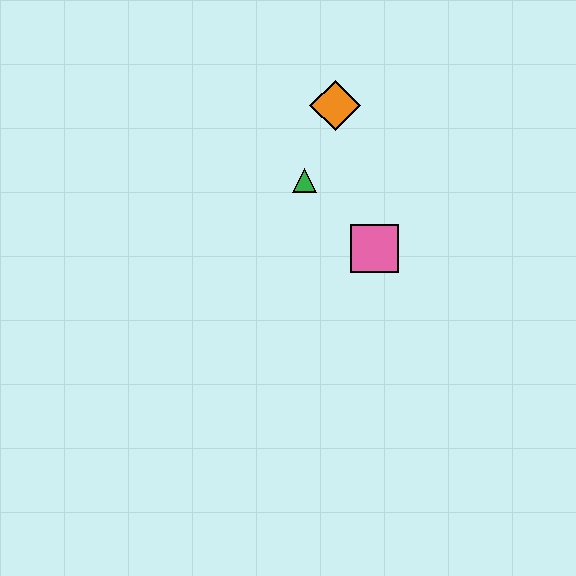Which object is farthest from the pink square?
The orange diamond is farthest from the pink square.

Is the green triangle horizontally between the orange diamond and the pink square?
No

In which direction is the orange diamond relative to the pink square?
The orange diamond is above the pink square.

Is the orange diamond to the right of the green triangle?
Yes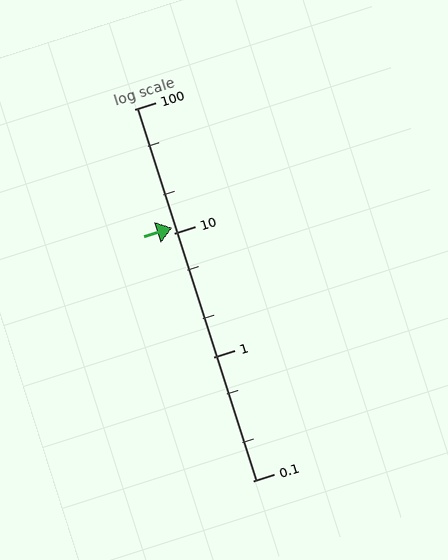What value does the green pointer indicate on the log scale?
The pointer indicates approximately 11.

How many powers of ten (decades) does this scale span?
The scale spans 3 decades, from 0.1 to 100.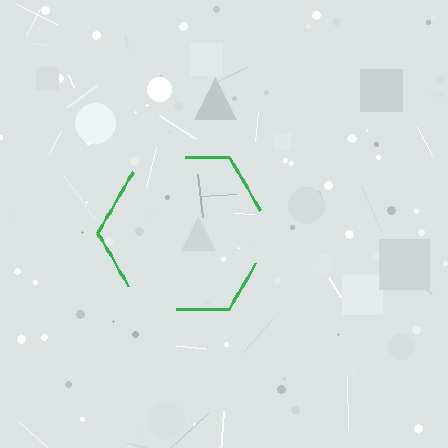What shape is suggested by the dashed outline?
The dashed outline suggests a hexagon.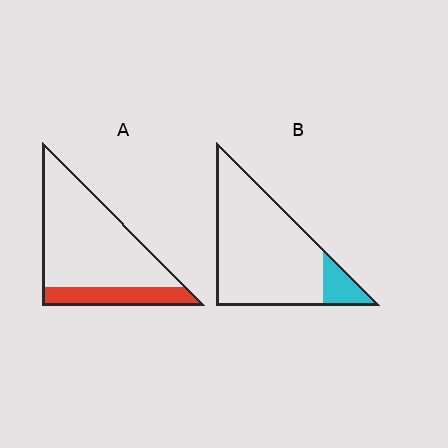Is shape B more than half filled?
No.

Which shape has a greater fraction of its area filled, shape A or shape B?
Shape A.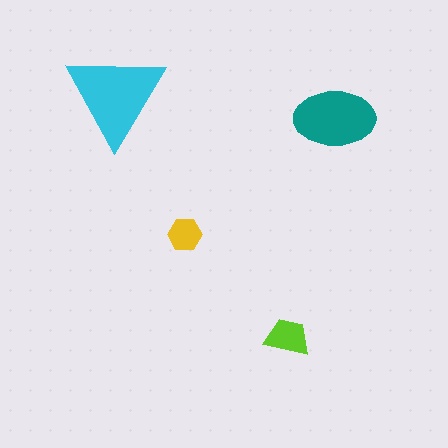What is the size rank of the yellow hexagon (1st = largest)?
4th.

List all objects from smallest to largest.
The yellow hexagon, the lime trapezoid, the teal ellipse, the cyan triangle.